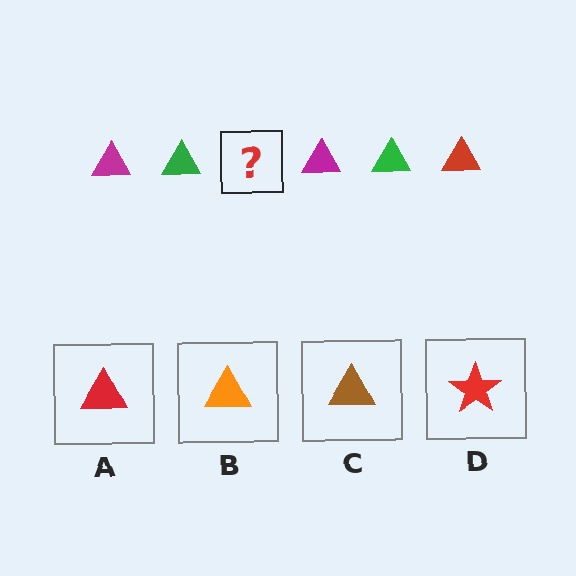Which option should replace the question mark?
Option A.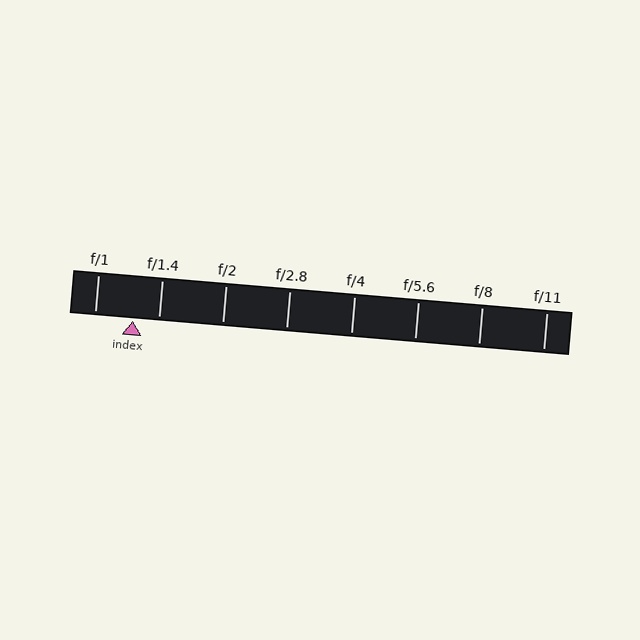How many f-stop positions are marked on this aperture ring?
There are 8 f-stop positions marked.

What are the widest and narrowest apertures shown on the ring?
The widest aperture shown is f/1 and the narrowest is f/11.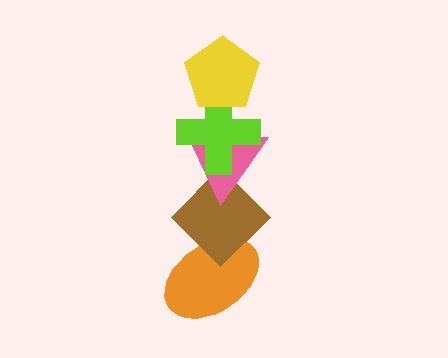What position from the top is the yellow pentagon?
The yellow pentagon is 1st from the top.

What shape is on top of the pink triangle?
The lime cross is on top of the pink triangle.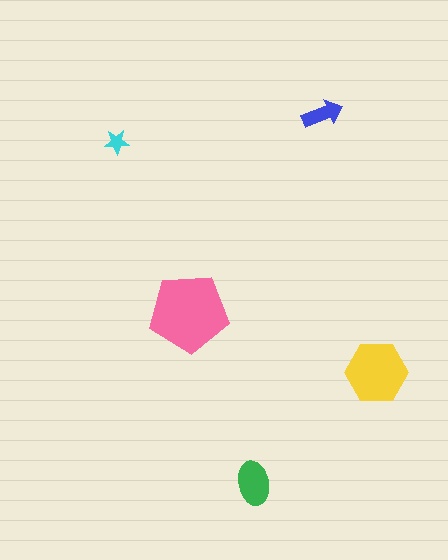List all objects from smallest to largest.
The cyan star, the blue arrow, the green ellipse, the yellow hexagon, the pink pentagon.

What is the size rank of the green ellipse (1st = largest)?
3rd.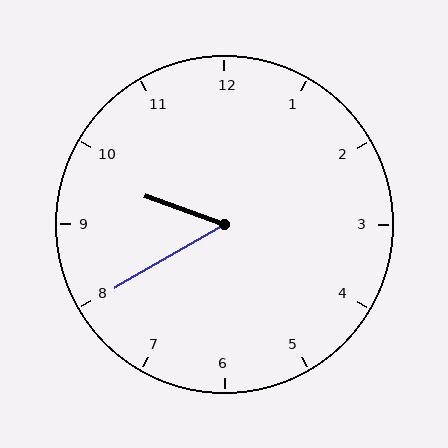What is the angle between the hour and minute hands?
Approximately 50 degrees.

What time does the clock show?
9:40.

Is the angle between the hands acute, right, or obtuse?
It is acute.